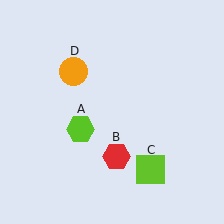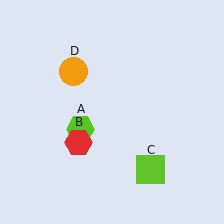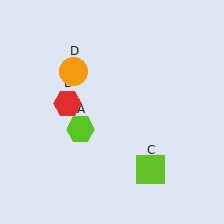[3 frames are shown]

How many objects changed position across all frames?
1 object changed position: red hexagon (object B).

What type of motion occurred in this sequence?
The red hexagon (object B) rotated clockwise around the center of the scene.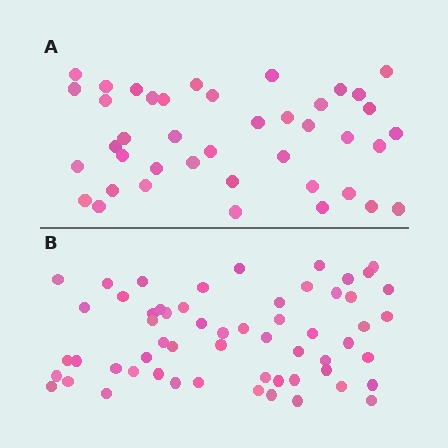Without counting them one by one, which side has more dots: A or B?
Region B (the bottom region) has more dots.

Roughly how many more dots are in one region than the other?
Region B has approximately 15 more dots than region A.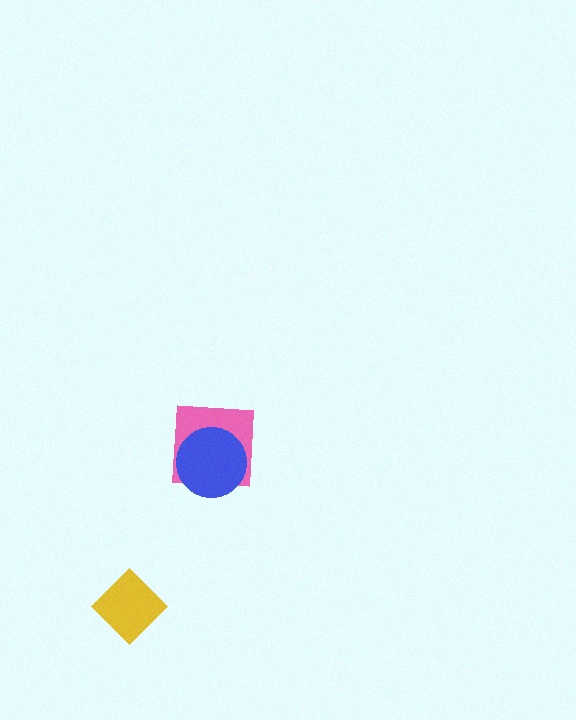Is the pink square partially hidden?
Yes, it is partially covered by another shape.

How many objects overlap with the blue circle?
1 object overlaps with the blue circle.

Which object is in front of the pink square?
The blue circle is in front of the pink square.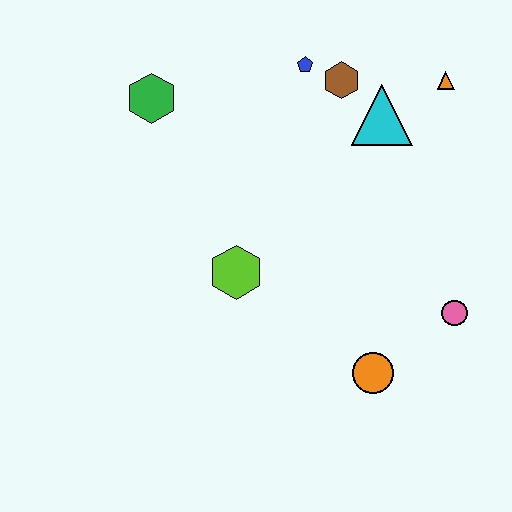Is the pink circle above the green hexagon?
No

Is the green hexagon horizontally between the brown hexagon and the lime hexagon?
No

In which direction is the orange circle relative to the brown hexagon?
The orange circle is below the brown hexagon.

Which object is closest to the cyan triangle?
The brown hexagon is closest to the cyan triangle.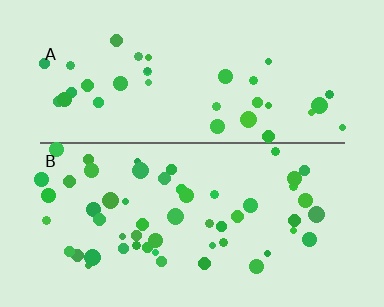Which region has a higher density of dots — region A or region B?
B (the bottom).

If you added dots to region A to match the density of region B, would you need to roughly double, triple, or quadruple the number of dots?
Approximately double.